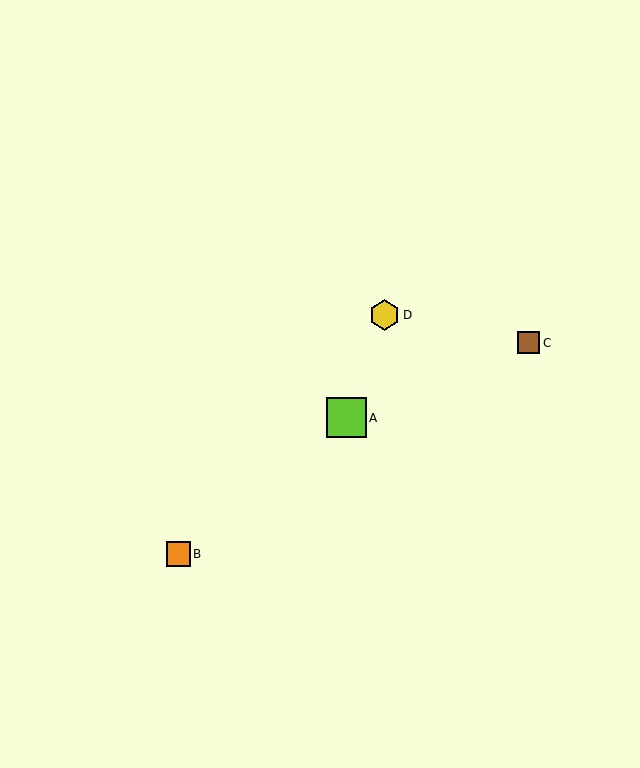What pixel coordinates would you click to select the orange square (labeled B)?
Click at (178, 554) to select the orange square B.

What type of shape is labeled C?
Shape C is a brown square.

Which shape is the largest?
The lime square (labeled A) is the largest.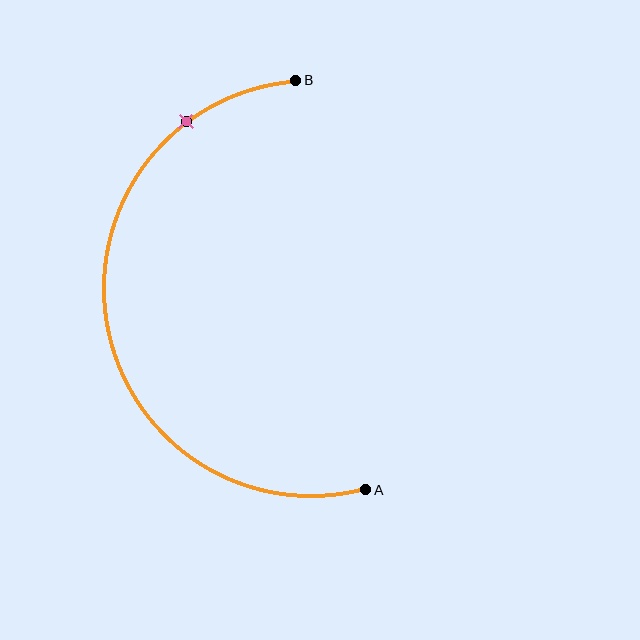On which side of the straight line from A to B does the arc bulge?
The arc bulges to the left of the straight line connecting A and B.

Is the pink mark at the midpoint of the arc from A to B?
No. The pink mark lies on the arc but is closer to endpoint B. The arc midpoint would be at the point on the curve equidistant along the arc from both A and B.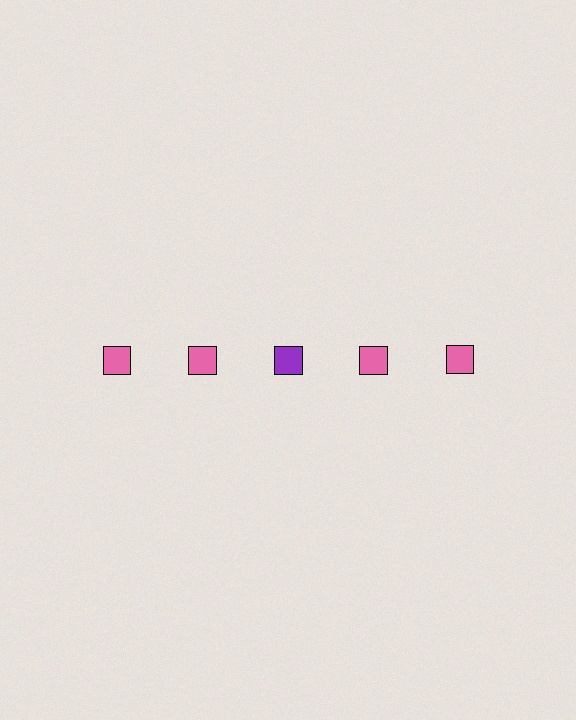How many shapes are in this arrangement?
There are 5 shapes arranged in a grid pattern.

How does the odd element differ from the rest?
It has a different color: purple instead of pink.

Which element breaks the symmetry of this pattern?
The purple square in the top row, center column breaks the symmetry. All other shapes are pink squares.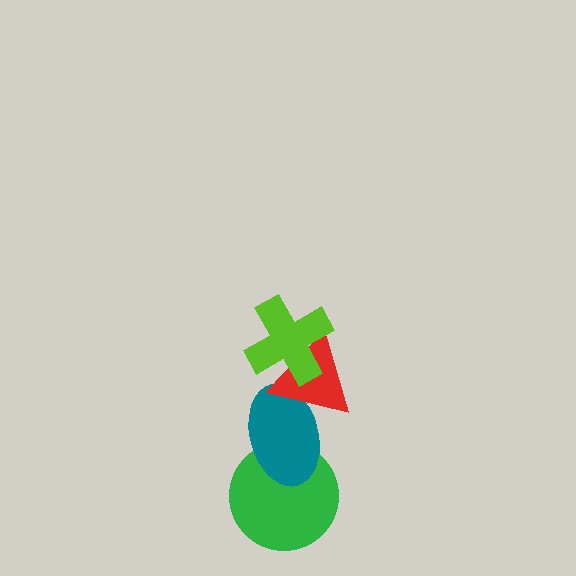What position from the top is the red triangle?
The red triangle is 2nd from the top.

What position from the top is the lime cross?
The lime cross is 1st from the top.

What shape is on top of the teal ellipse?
The red triangle is on top of the teal ellipse.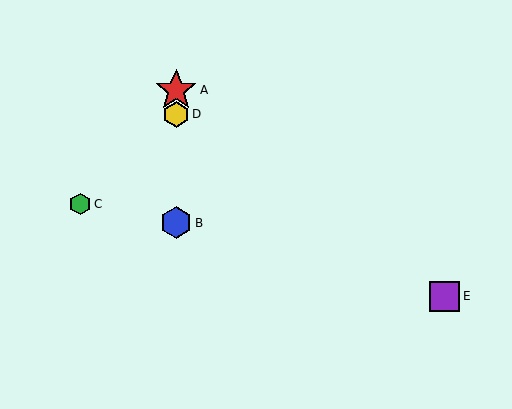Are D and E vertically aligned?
No, D is at x≈176 and E is at x≈445.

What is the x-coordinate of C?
Object C is at x≈80.